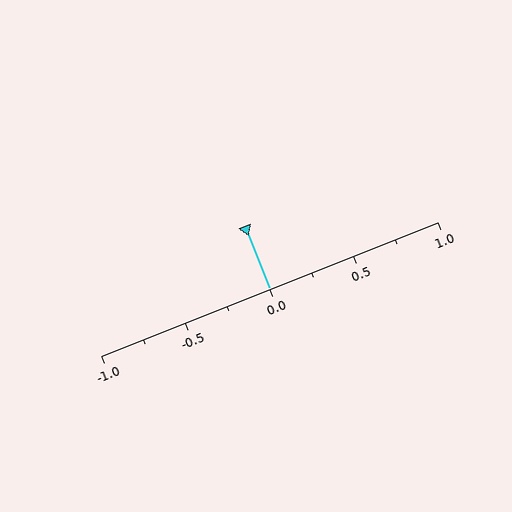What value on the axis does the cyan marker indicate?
The marker indicates approximately 0.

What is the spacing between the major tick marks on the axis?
The major ticks are spaced 0.5 apart.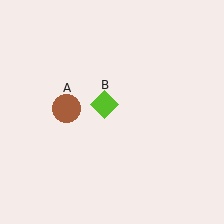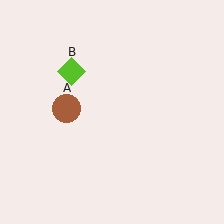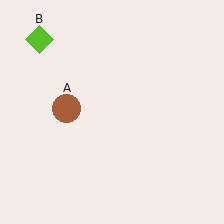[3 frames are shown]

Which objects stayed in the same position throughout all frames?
Brown circle (object A) remained stationary.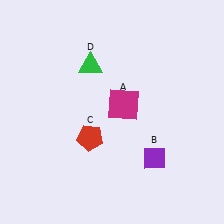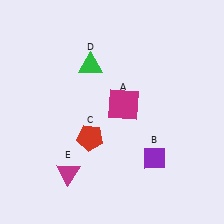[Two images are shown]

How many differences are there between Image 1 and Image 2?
There is 1 difference between the two images.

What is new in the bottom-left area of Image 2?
A magenta triangle (E) was added in the bottom-left area of Image 2.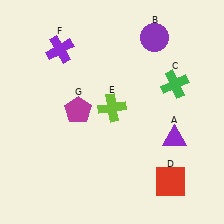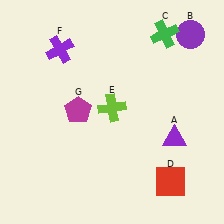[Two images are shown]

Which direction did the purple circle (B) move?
The purple circle (B) moved right.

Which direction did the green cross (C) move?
The green cross (C) moved up.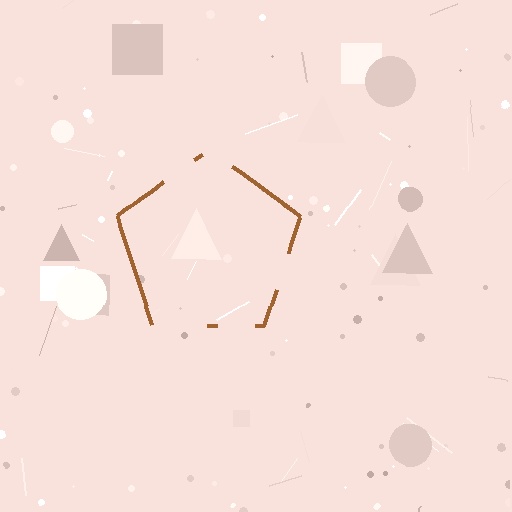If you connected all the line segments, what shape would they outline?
They would outline a pentagon.